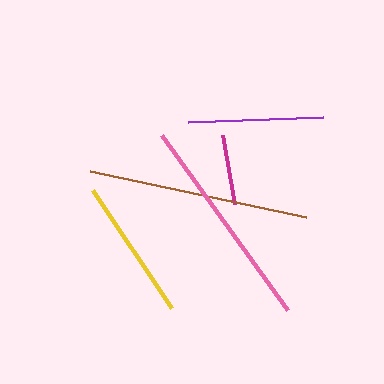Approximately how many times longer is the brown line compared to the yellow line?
The brown line is approximately 1.6 times the length of the yellow line.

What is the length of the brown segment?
The brown segment is approximately 221 pixels long.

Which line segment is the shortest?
The magenta line is the shortest at approximately 69 pixels.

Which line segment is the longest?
The brown line is the longest at approximately 221 pixels.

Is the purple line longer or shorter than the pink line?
The pink line is longer than the purple line.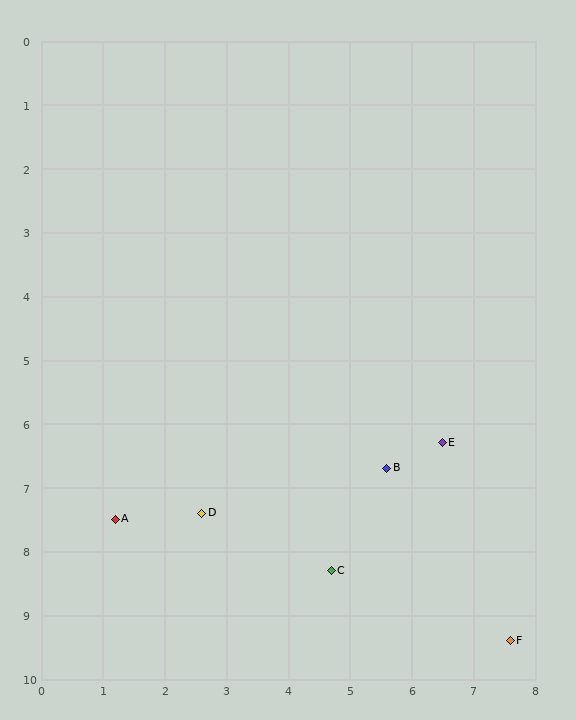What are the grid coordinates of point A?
Point A is at approximately (1.2, 7.5).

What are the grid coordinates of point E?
Point E is at approximately (6.5, 6.3).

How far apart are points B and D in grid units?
Points B and D are about 3.1 grid units apart.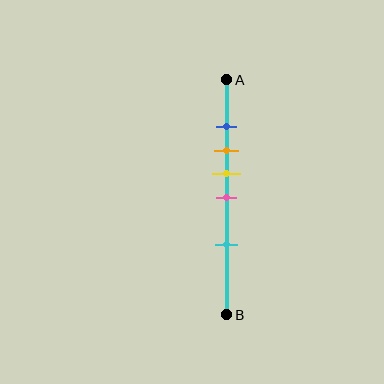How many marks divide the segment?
There are 5 marks dividing the segment.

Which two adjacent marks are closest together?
The blue and orange marks are the closest adjacent pair.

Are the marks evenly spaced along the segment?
No, the marks are not evenly spaced.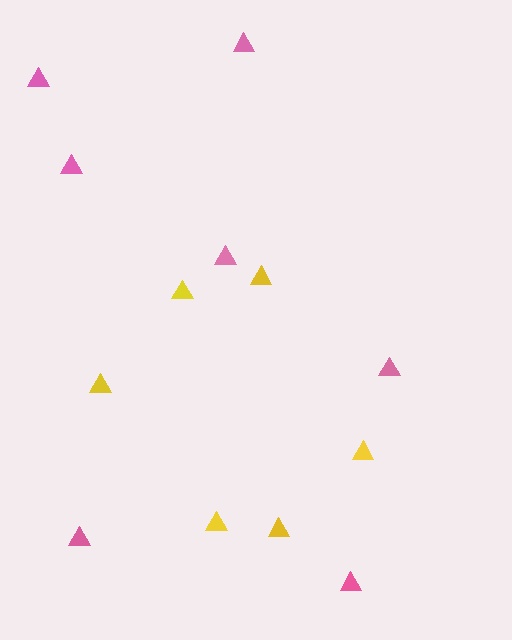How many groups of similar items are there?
There are 2 groups: one group of yellow triangles (6) and one group of pink triangles (7).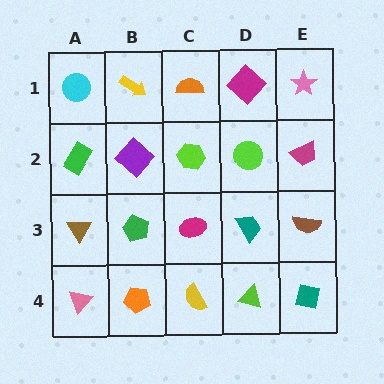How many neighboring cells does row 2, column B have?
4.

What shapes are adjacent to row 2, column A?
A cyan circle (row 1, column A), a brown triangle (row 3, column A), a purple diamond (row 2, column B).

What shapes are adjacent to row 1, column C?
A lime hexagon (row 2, column C), a yellow arrow (row 1, column B), a magenta diamond (row 1, column D).